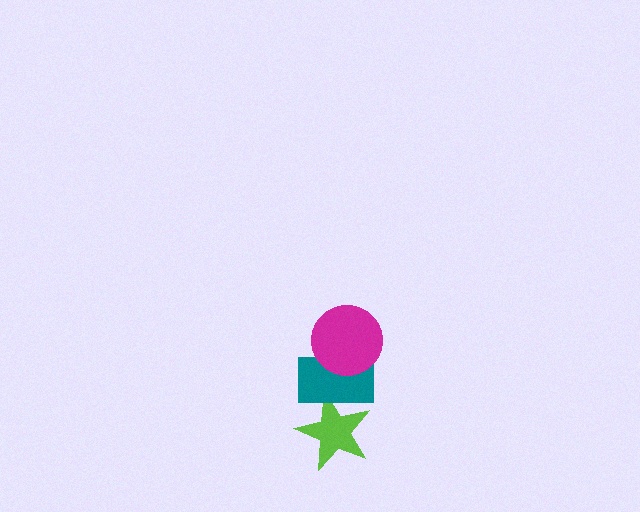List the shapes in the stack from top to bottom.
From top to bottom: the magenta circle, the teal rectangle, the lime star.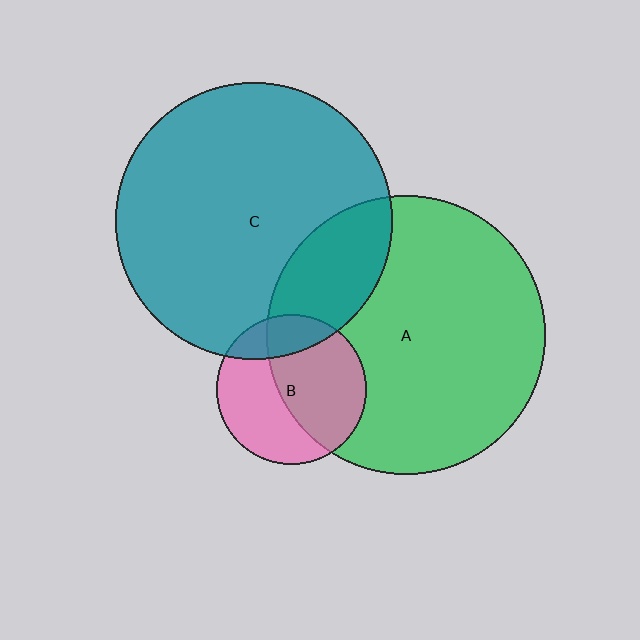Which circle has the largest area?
Circle A (green).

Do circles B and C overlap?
Yes.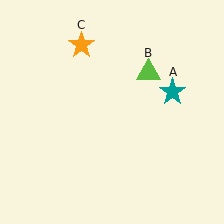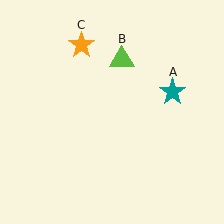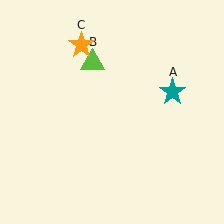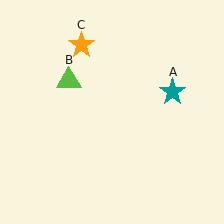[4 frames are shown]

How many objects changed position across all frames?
1 object changed position: lime triangle (object B).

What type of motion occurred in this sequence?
The lime triangle (object B) rotated counterclockwise around the center of the scene.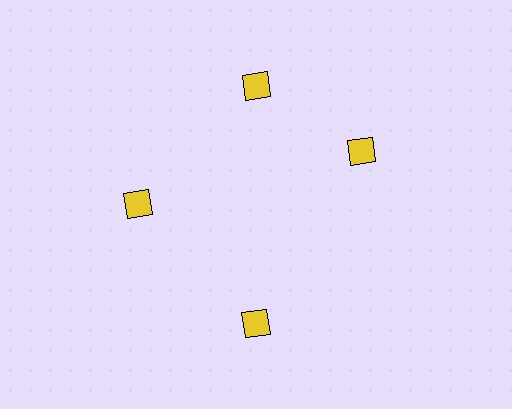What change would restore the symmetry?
The symmetry would be restored by rotating it back into even spacing with its neighbors so that all 4 diamonds sit at equal angles and equal distance from the center.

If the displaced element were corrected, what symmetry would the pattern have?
It would have 4-fold rotational symmetry — the pattern would map onto itself every 90 degrees.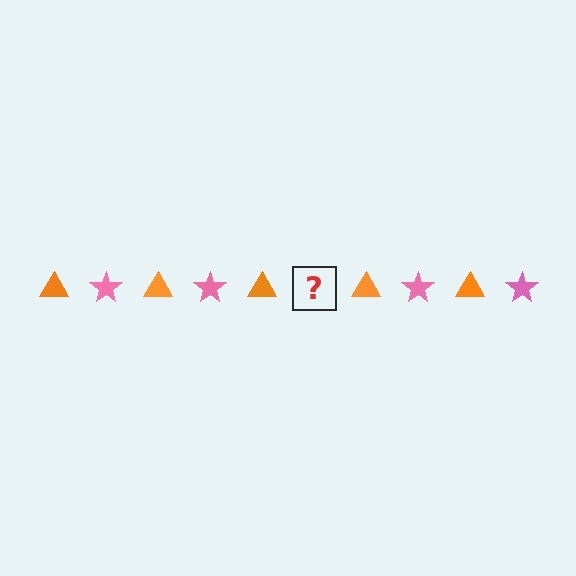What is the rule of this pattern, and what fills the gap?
The rule is that the pattern alternates between orange triangle and pink star. The gap should be filled with a pink star.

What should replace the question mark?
The question mark should be replaced with a pink star.